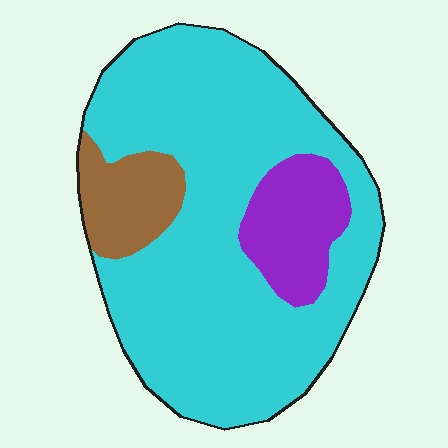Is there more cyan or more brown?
Cyan.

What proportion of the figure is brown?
Brown takes up about one tenth (1/10) of the figure.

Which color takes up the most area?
Cyan, at roughly 75%.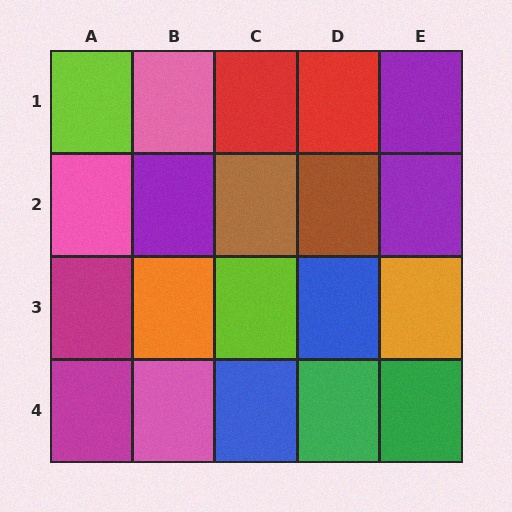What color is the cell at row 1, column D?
Red.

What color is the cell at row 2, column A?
Pink.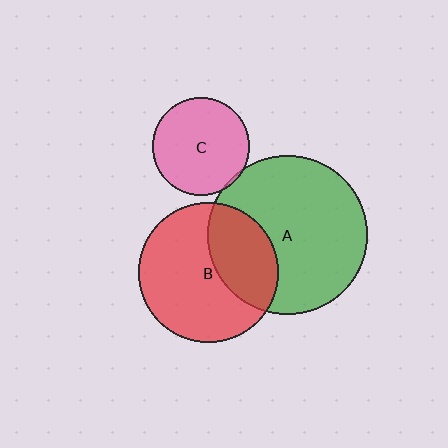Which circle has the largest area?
Circle A (green).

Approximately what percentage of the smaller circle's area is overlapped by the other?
Approximately 35%.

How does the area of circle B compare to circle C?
Approximately 2.1 times.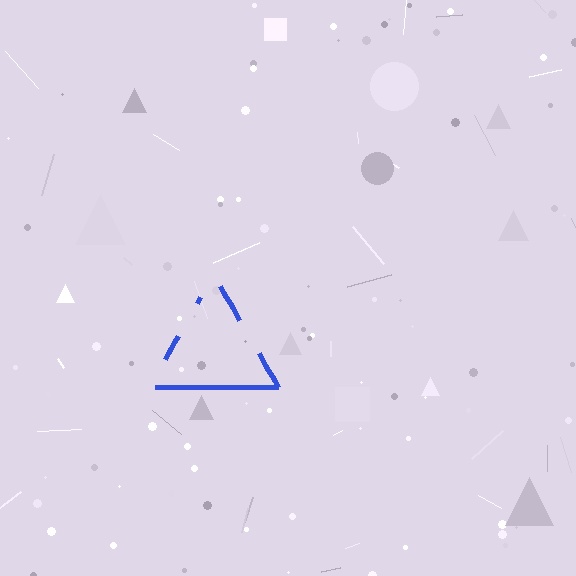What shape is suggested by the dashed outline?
The dashed outline suggests a triangle.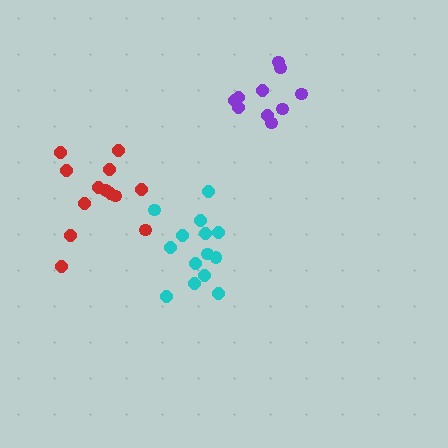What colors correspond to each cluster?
The clusters are colored: red, purple, cyan.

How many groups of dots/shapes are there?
There are 3 groups.